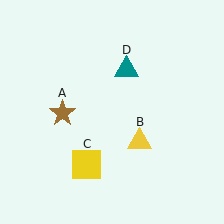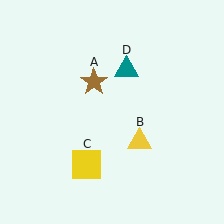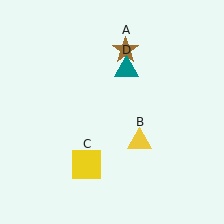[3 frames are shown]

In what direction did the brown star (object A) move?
The brown star (object A) moved up and to the right.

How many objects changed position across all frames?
1 object changed position: brown star (object A).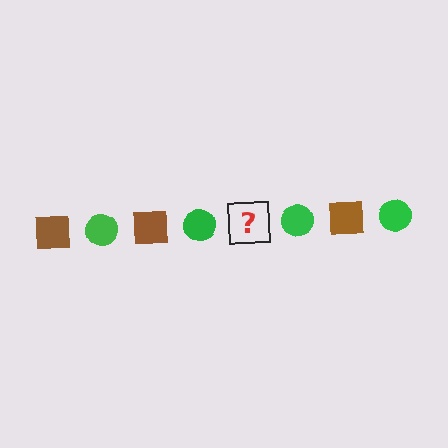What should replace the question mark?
The question mark should be replaced with a brown square.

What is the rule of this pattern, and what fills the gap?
The rule is that the pattern alternates between brown square and green circle. The gap should be filled with a brown square.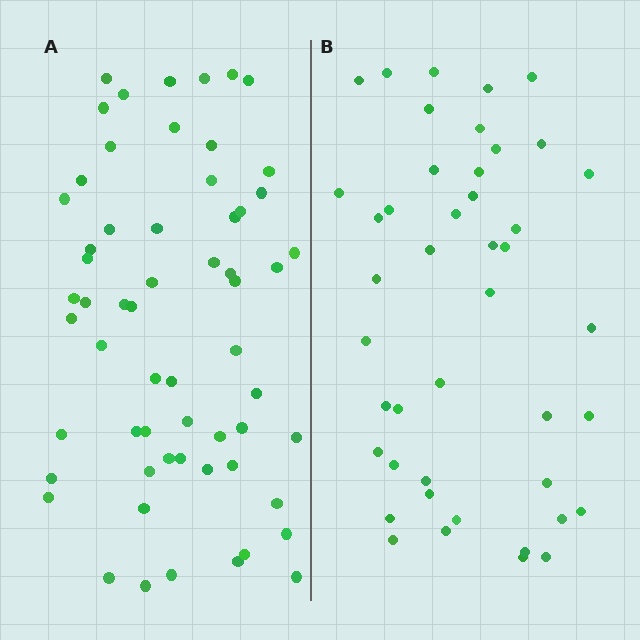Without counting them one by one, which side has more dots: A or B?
Region A (the left region) has more dots.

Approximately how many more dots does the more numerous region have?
Region A has approximately 15 more dots than region B.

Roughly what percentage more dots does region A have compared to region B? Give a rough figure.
About 35% more.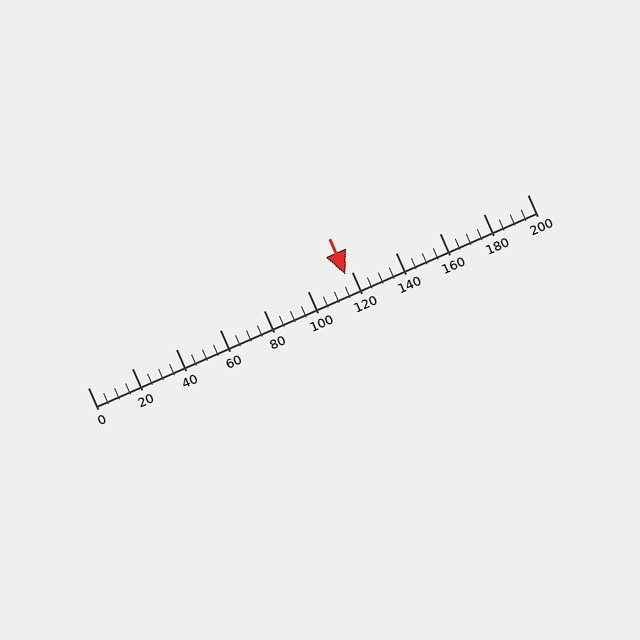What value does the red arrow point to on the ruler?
The red arrow points to approximately 117.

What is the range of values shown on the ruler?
The ruler shows values from 0 to 200.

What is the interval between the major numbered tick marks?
The major tick marks are spaced 20 units apart.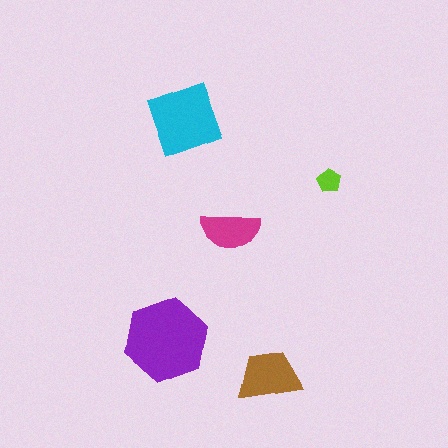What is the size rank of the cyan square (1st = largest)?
2nd.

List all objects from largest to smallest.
The purple hexagon, the cyan square, the brown trapezoid, the magenta semicircle, the lime pentagon.